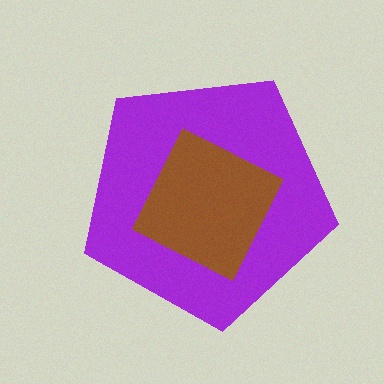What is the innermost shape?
The brown square.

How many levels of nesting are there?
2.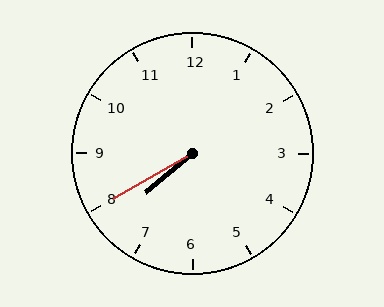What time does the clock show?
7:40.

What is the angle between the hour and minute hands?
Approximately 10 degrees.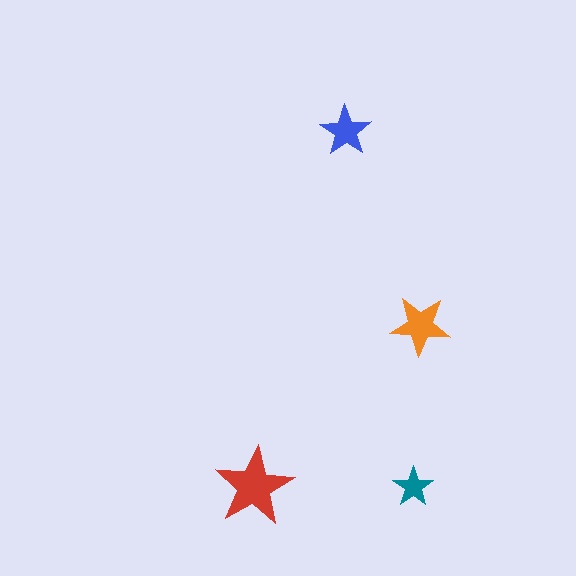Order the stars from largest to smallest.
the red one, the orange one, the blue one, the teal one.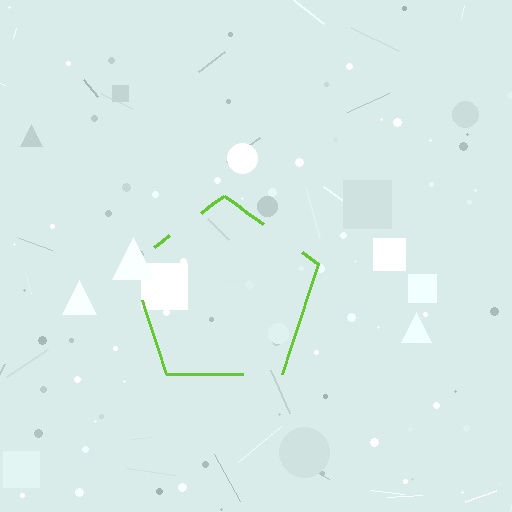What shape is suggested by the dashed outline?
The dashed outline suggests a pentagon.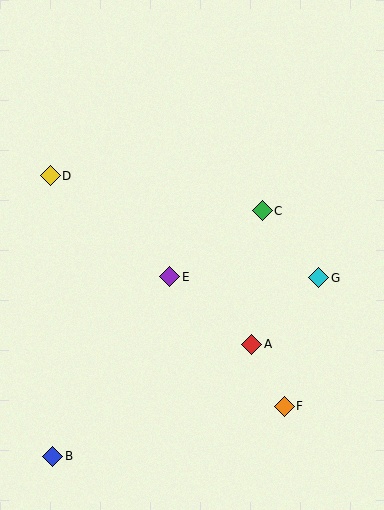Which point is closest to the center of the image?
Point E at (170, 277) is closest to the center.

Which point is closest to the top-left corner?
Point D is closest to the top-left corner.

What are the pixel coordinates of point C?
Point C is at (262, 211).